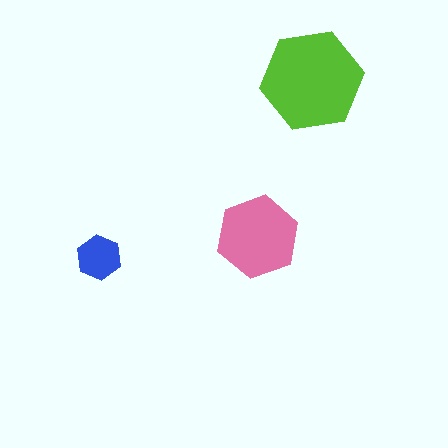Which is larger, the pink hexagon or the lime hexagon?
The lime one.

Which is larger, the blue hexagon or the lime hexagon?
The lime one.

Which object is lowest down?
The blue hexagon is bottommost.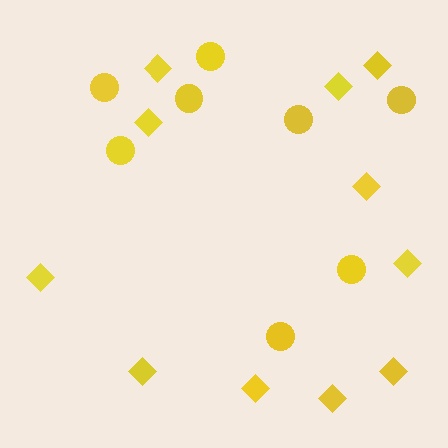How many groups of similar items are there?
There are 2 groups: one group of diamonds (11) and one group of circles (8).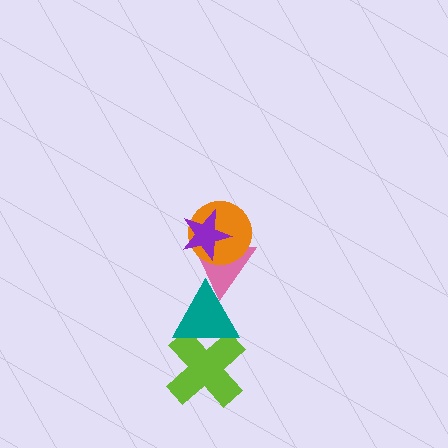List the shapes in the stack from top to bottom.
From top to bottom: the purple star, the orange circle, the pink triangle, the teal triangle, the lime cross.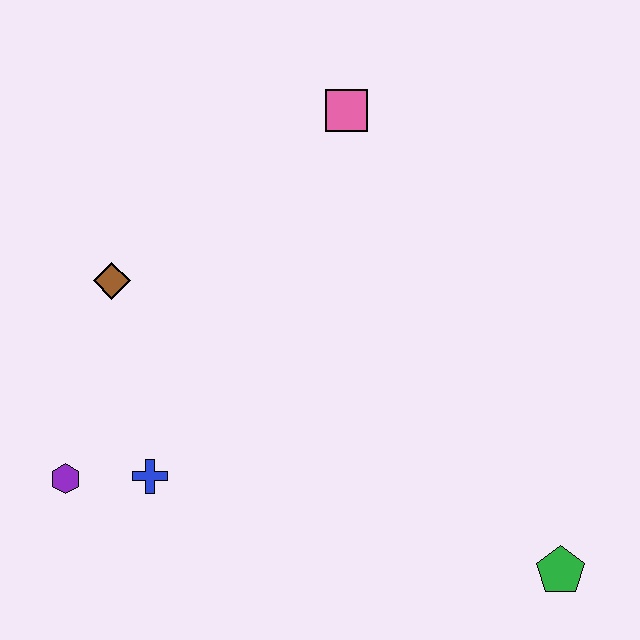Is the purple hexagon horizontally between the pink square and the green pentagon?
No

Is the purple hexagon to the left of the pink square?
Yes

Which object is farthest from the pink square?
The green pentagon is farthest from the pink square.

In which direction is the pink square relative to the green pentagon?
The pink square is above the green pentagon.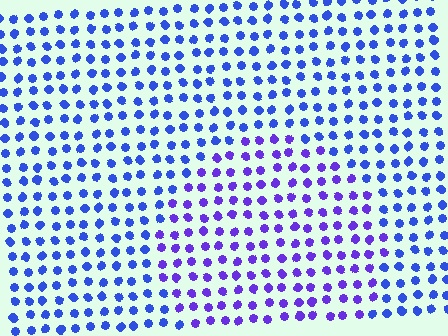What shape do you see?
I see a circle.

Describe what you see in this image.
The image is filled with small blue elements in a uniform arrangement. A circle-shaped region is visible where the elements are tinted to a slightly different hue, forming a subtle color boundary.